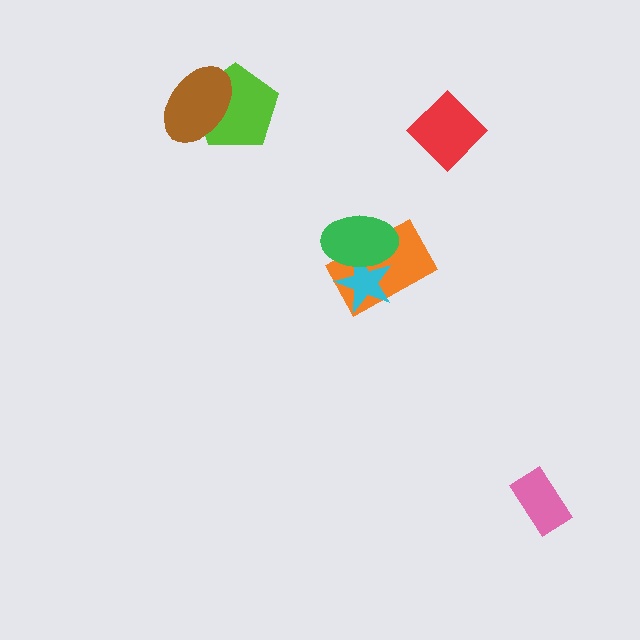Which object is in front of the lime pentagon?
The brown ellipse is in front of the lime pentagon.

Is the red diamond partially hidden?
No, no other shape covers it.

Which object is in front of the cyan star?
The green ellipse is in front of the cyan star.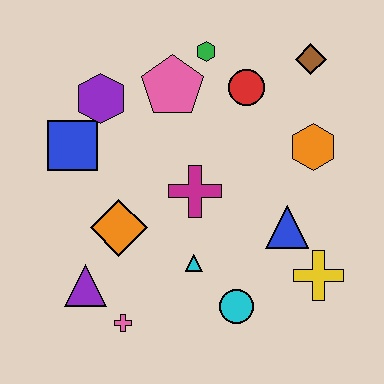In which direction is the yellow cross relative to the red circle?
The yellow cross is below the red circle.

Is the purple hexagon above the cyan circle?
Yes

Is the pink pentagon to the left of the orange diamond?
No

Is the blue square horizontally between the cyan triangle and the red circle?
No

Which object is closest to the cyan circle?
The cyan triangle is closest to the cyan circle.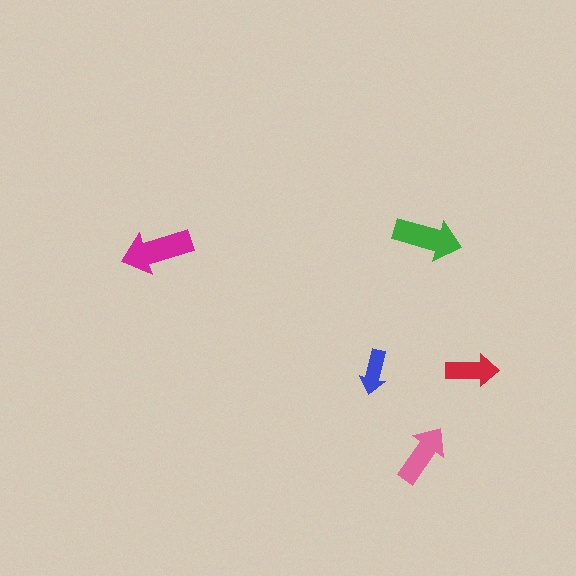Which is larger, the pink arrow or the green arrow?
The green one.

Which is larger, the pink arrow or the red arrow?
The pink one.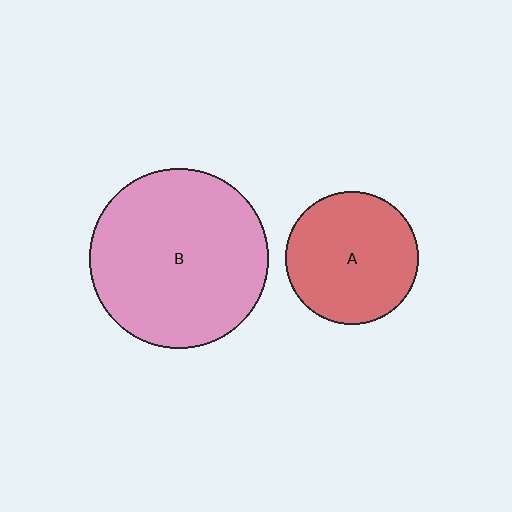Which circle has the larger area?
Circle B (pink).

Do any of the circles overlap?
No, none of the circles overlap.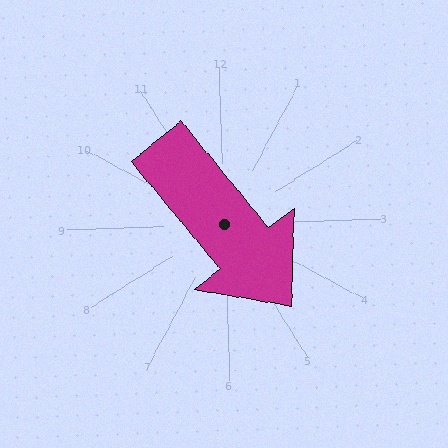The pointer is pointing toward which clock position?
Roughly 5 o'clock.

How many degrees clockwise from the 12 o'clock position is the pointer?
Approximately 143 degrees.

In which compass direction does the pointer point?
Southeast.